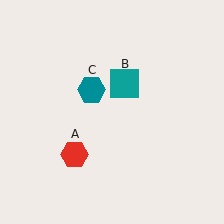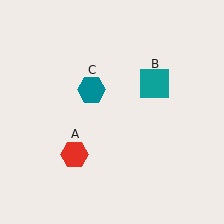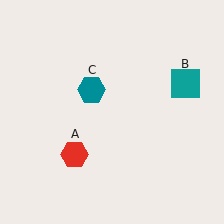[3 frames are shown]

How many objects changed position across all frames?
1 object changed position: teal square (object B).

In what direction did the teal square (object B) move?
The teal square (object B) moved right.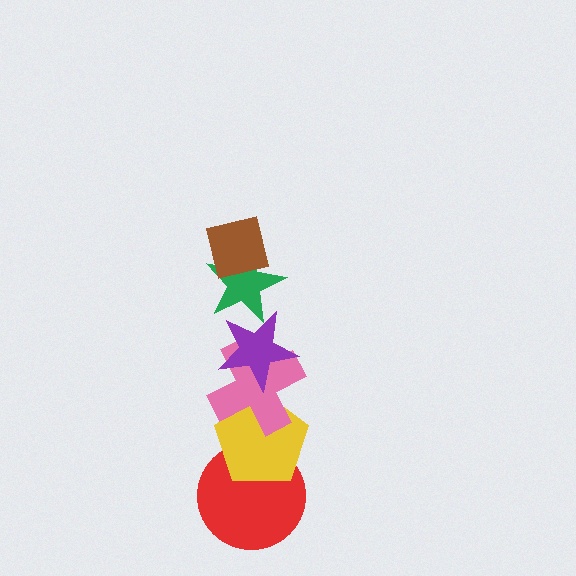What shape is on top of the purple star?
The green star is on top of the purple star.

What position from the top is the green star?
The green star is 2nd from the top.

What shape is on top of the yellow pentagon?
The pink cross is on top of the yellow pentagon.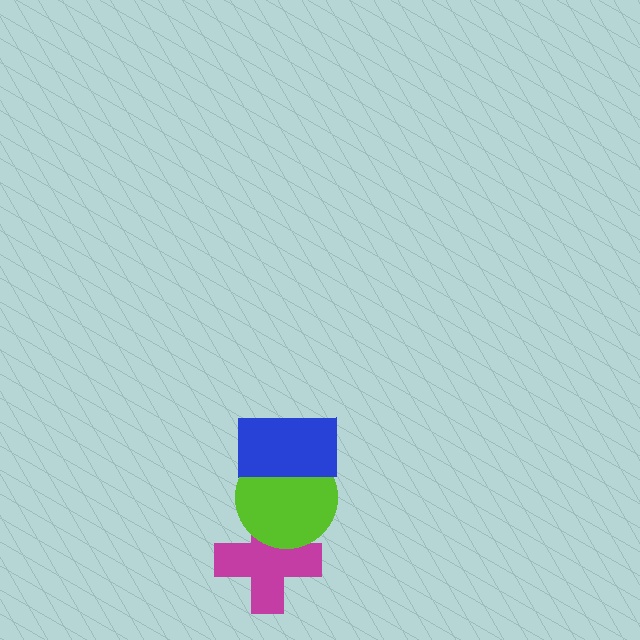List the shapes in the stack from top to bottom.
From top to bottom: the blue rectangle, the lime circle, the magenta cross.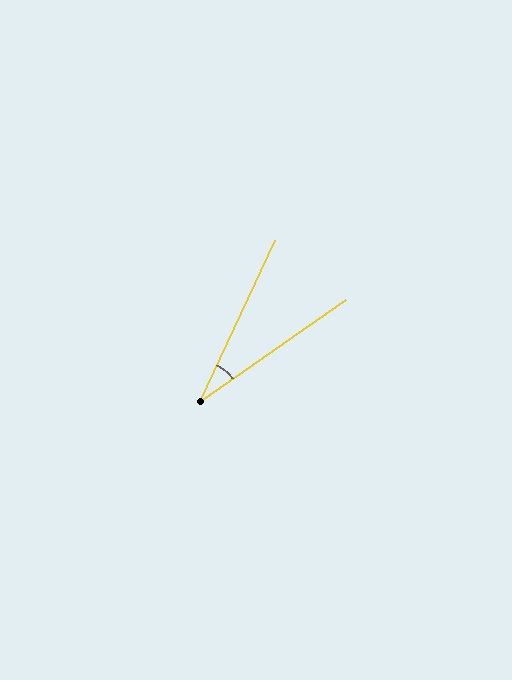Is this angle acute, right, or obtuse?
It is acute.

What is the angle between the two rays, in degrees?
Approximately 30 degrees.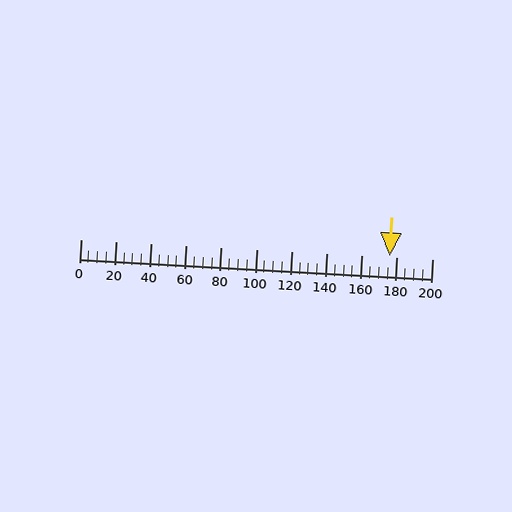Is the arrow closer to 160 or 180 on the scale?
The arrow is closer to 180.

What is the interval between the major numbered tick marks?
The major tick marks are spaced 20 units apart.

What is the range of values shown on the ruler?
The ruler shows values from 0 to 200.